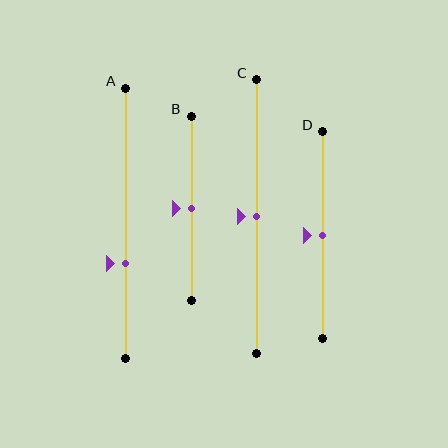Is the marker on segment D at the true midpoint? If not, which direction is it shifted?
Yes, the marker on segment D is at the true midpoint.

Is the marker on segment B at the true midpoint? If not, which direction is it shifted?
Yes, the marker on segment B is at the true midpoint.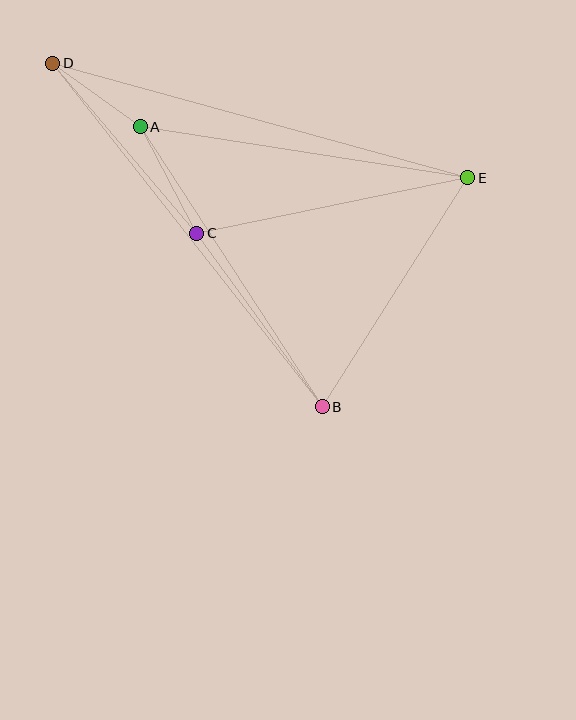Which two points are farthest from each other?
Points B and D are farthest from each other.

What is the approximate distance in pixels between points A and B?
The distance between A and B is approximately 334 pixels.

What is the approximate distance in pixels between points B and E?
The distance between B and E is approximately 271 pixels.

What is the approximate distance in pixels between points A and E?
The distance between A and E is approximately 331 pixels.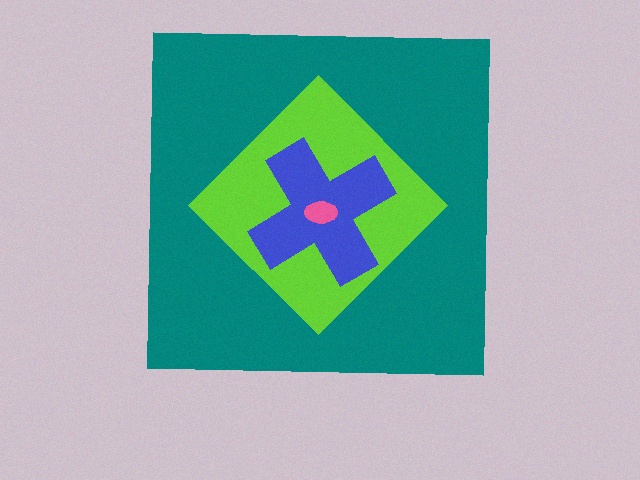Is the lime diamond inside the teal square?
Yes.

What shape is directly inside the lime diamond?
The blue cross.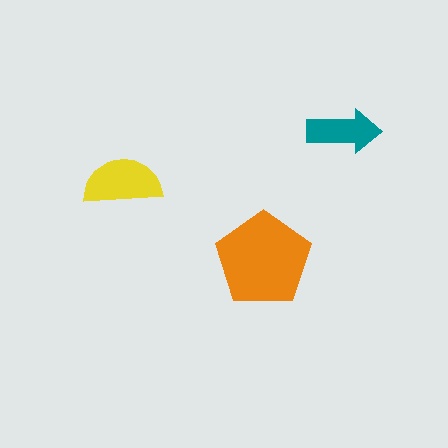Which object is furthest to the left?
The yellow semicircle is leftmost.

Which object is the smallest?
The teal arrow.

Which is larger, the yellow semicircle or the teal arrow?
The yellow semicircle.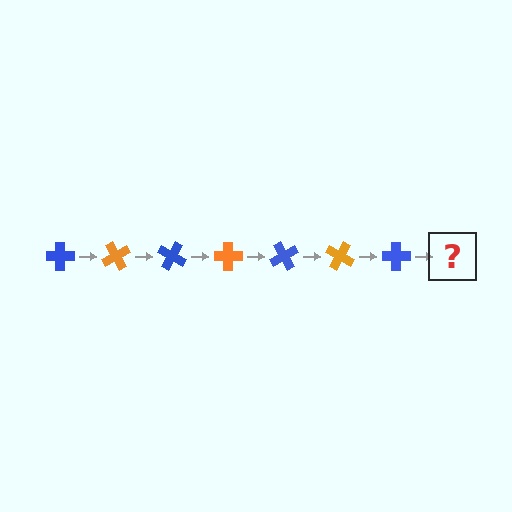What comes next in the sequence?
The next element should be an orange cross, rotated 420 degrees from the start.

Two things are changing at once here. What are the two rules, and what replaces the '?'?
The two rules are that it rotates 60 degrees each step and the color cycles through blue and orange. The '?' should be an orange cross, rotated 420 degrees from the start.